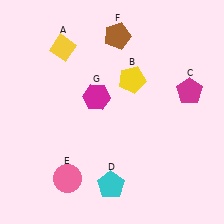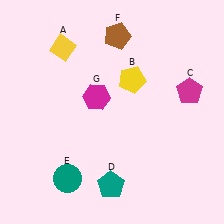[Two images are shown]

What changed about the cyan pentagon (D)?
In Image 1, D is cyan. In Image 2, it changed to teal.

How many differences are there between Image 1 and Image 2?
There are 2 differences between the two images.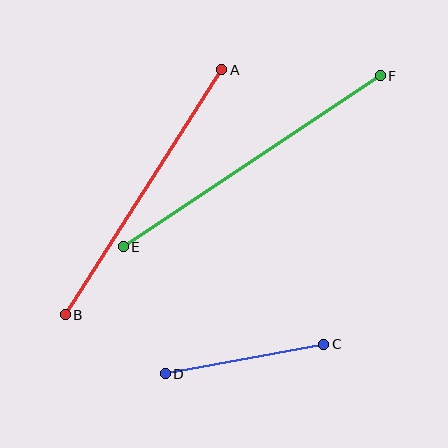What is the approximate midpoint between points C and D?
The midpoint is at approximately (244, 359) pixels.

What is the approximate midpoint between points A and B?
The midpoint is at approximately (143, 192) pixels.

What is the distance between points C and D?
The distance is approximately 161 pixels.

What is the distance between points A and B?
The distance is approximately 290 pixels.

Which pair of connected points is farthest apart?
Points E and F are farthest apart.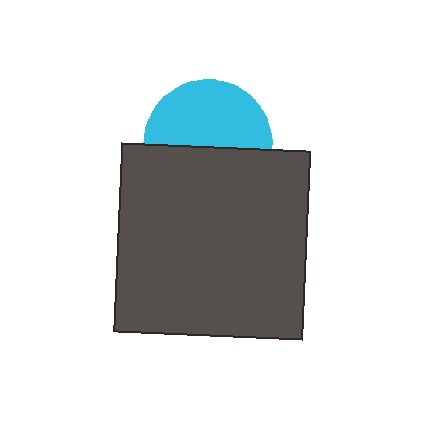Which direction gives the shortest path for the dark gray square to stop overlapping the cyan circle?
Moving down gives the shortest separation.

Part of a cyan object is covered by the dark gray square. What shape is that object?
It is a circle.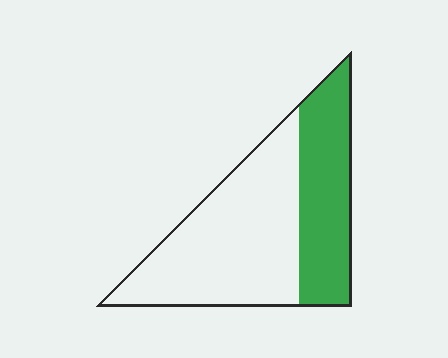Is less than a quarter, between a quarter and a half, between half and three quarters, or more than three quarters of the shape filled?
Between a quarter and a half.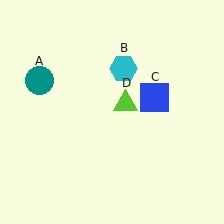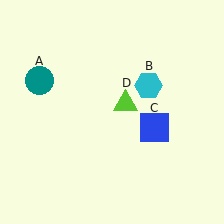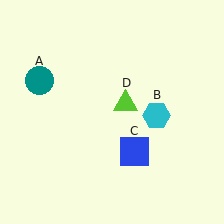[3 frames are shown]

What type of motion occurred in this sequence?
The cyan hexagon (object B), blue square (object C) rotated clockwise around the center of the scene.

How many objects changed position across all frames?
2 objects changed position: cyan hexagon (object B), blue square (object C).